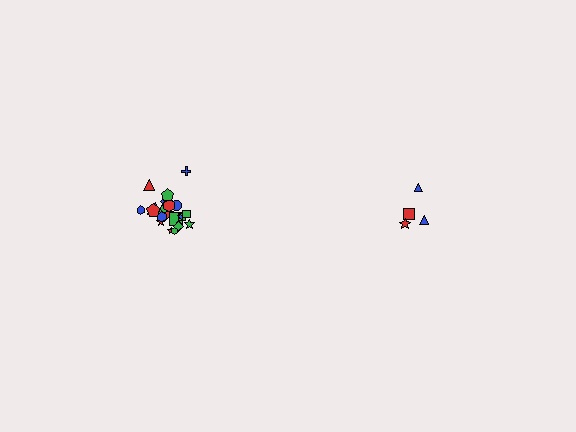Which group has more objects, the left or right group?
The left group.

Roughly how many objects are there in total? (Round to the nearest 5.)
Roughly 30 objects in total.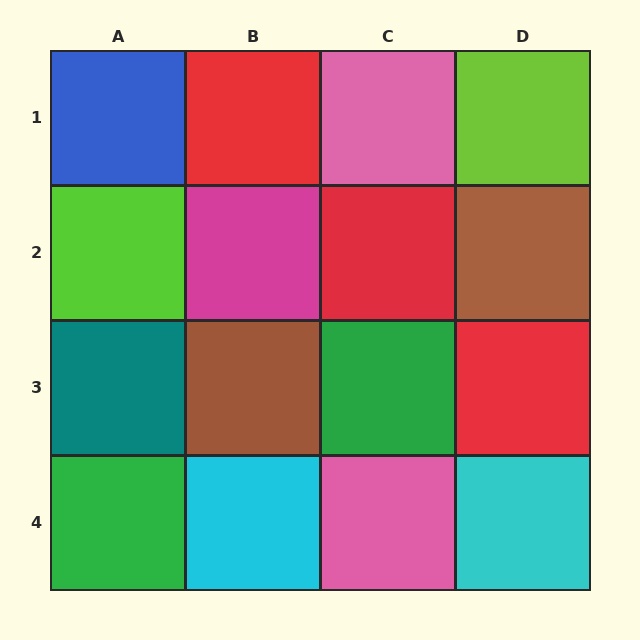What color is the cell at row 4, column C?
Pink.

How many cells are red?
3 cells are red.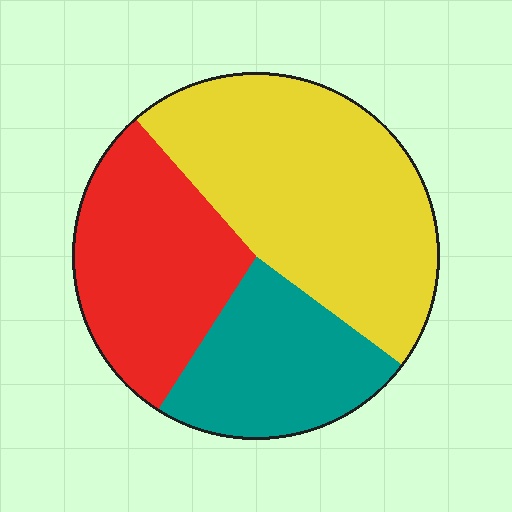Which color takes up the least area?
Teal, at roughly 25%.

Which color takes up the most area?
Yellow, at roughly 45%.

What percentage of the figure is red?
Red covers 30% of the figure.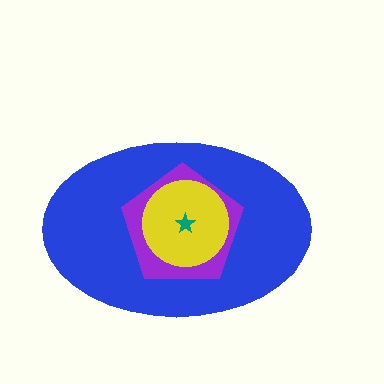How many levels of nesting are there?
4.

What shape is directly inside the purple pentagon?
The yellow circle.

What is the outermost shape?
The blue ellipse.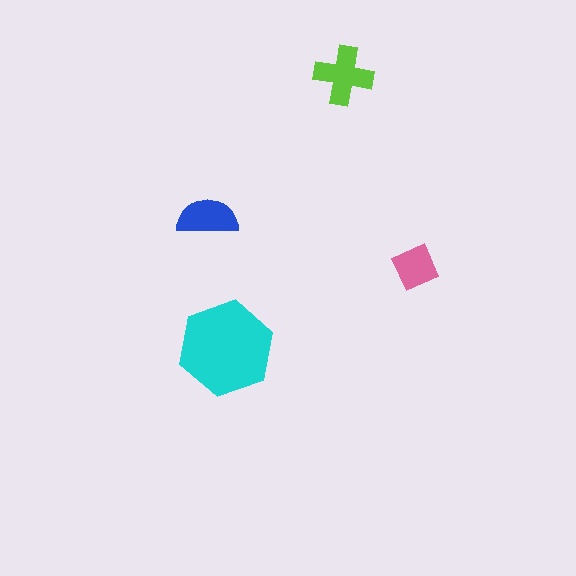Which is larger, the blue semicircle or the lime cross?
The lime cross.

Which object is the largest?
The cyan hexagon.